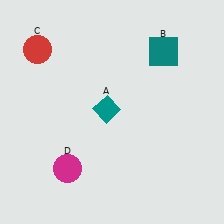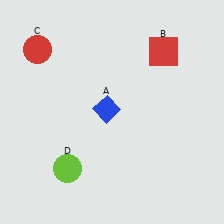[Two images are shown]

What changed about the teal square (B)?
In Image 1, B is teal. In Image 2, it changed to red.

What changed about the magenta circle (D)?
In Image 1, D is magenta. In Image 2, it changed to lime.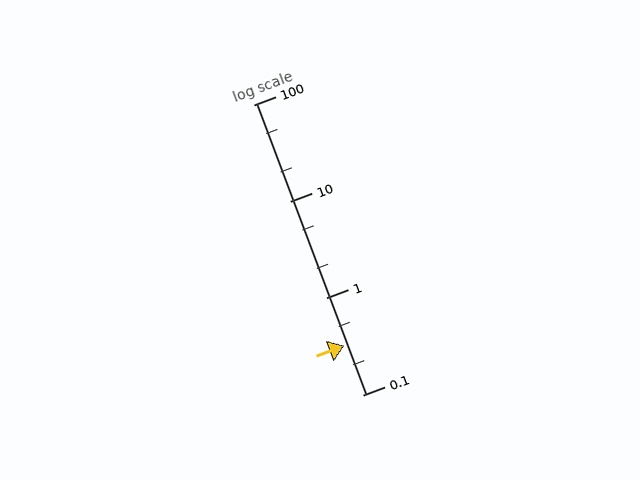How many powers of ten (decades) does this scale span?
The scale spans 3 decades, from 0.1 to 100.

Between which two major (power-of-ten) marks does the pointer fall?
The pointer is between 0.1 and 1.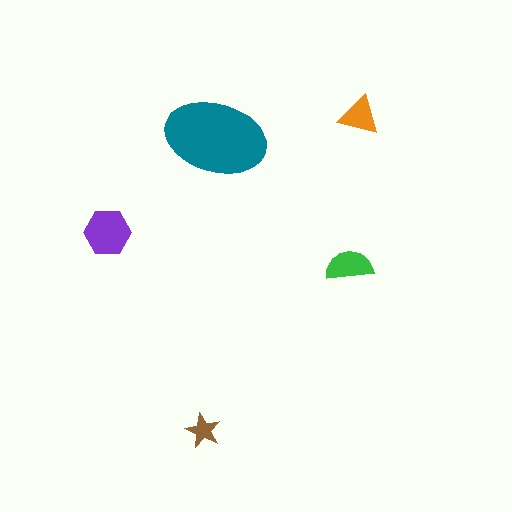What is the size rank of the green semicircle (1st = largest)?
3rd.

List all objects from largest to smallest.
The teal ellipse, the purple hexagon, the green semicircle, the orange triangle, the brown star.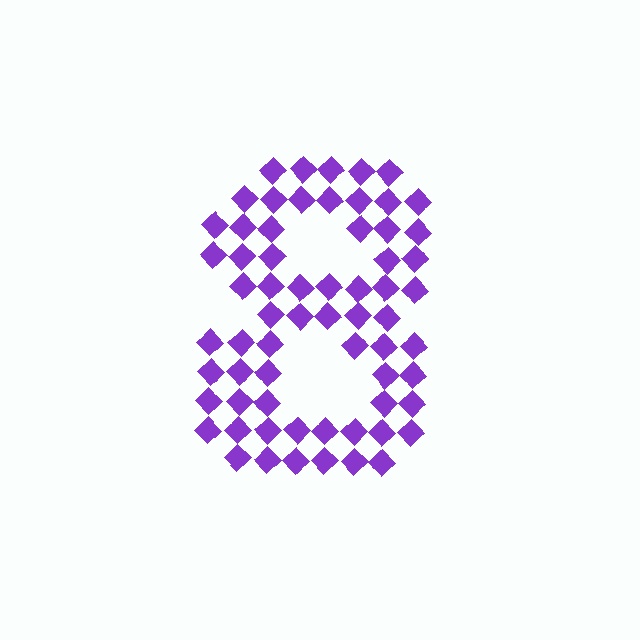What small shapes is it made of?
It is made of small diamonds.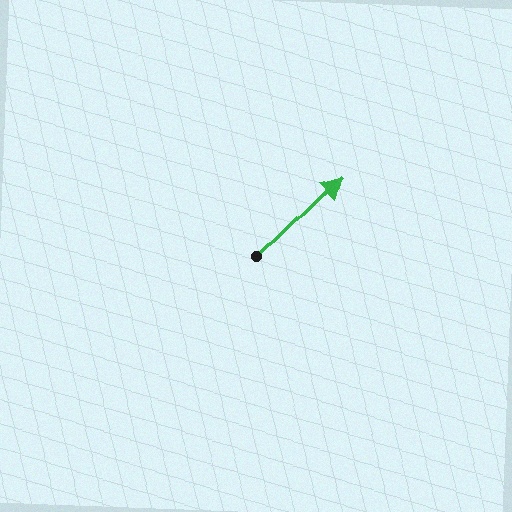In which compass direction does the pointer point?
Northeast.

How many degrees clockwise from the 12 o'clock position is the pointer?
Approximately 46 degrees.